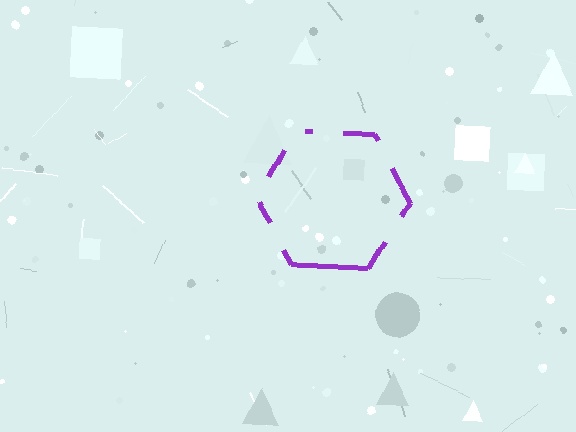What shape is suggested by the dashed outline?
The dashed outline suggests a hexagon.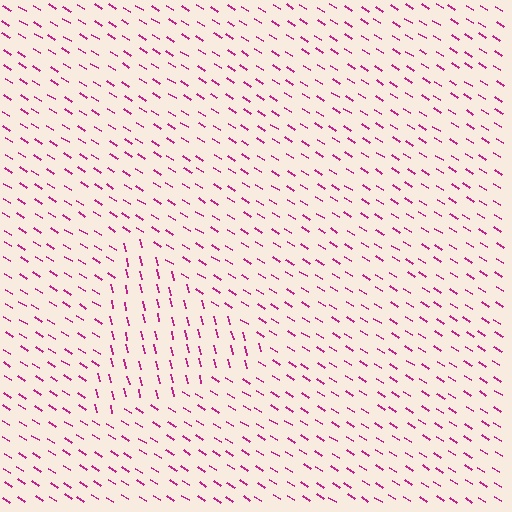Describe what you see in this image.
The image is filled with small magenta line segments. A triangle region in the image has lines oriented differently from the surrounding lines, creating a visible texture boundary.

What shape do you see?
I see a triangle.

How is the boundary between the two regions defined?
The boundary is defined purely by a change in line orientation (approximately 45 degrees difference). All lines are the same color and thickness.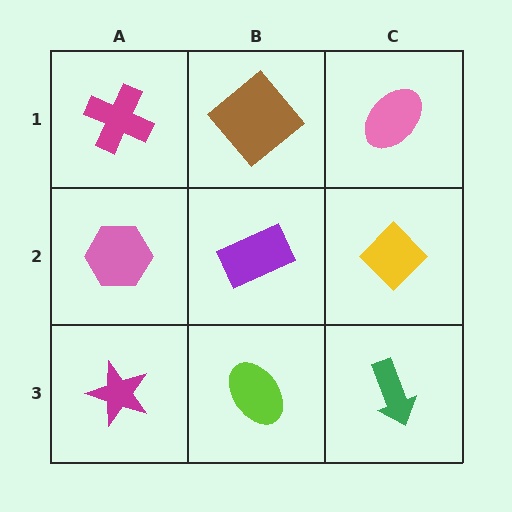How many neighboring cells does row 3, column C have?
2.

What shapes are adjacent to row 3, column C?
A yellow diamond (row 2, column C), a lime ellipse (row 3, column B).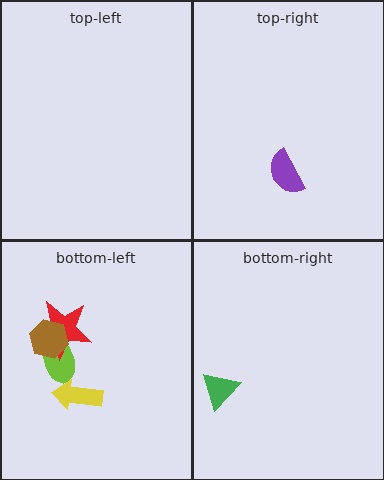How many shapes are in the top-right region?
1.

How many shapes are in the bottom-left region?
4.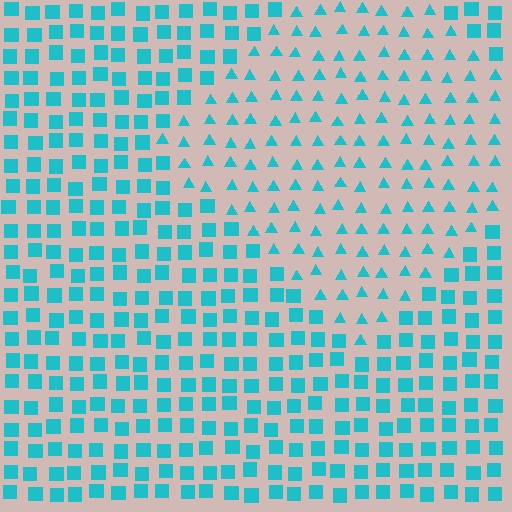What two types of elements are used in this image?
The image uses triangles inside the diamond region and squares outside it.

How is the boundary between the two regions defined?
The boundary is defined by a change in element shape: triangles inside vs. squares outside. All elements share the same color and spacing.